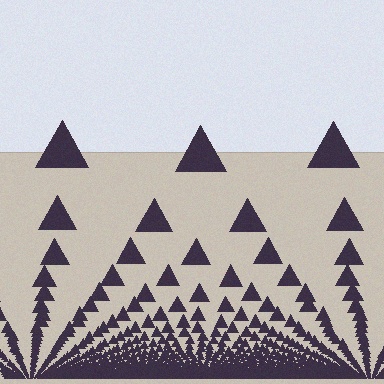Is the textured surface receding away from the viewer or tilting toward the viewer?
The surface appears to tilt toward the viewer. Texture elements get larger and sparser toward the top.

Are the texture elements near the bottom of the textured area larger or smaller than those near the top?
Smaller. The gradient is inverted — elements near the bottom are smaller and denser.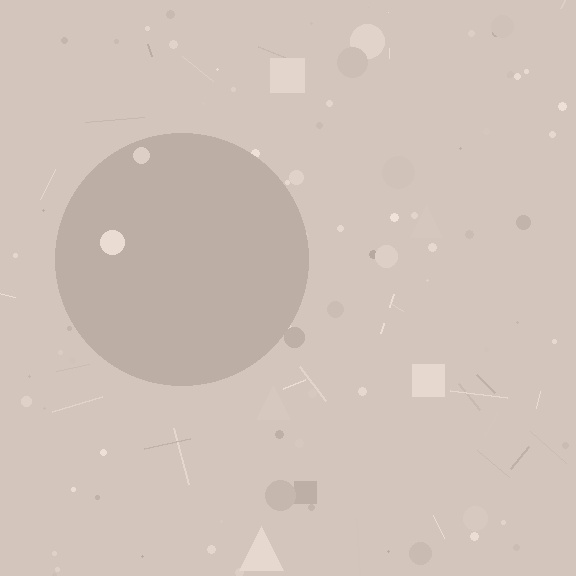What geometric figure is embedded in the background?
A circle is embedded in the background.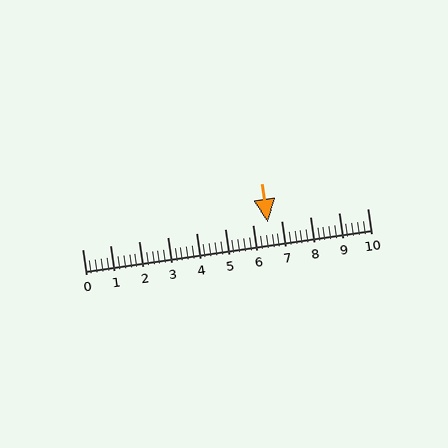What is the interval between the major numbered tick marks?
The major tick marks are spaced 1 units apart.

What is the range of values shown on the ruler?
The ruler shows values from 0 to 10.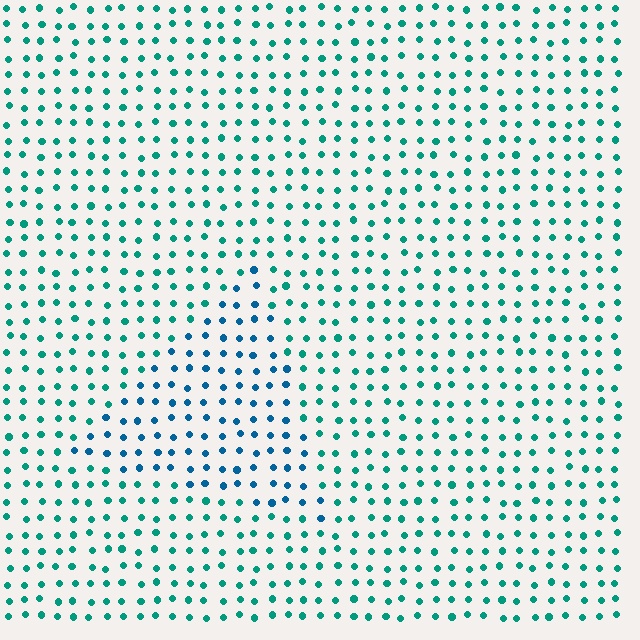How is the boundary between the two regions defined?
The boundary is defined purely by a slight shift in hue (about 33 degrees). Spacing, size, and orientation are identical on both sides.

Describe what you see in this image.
The image is filled with small teal elements in a uniform arrangement. A triangle-shaped region is visible where the elements are tinted to a slightly different hue, forming a subtle color boundary.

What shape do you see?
I see a triangle.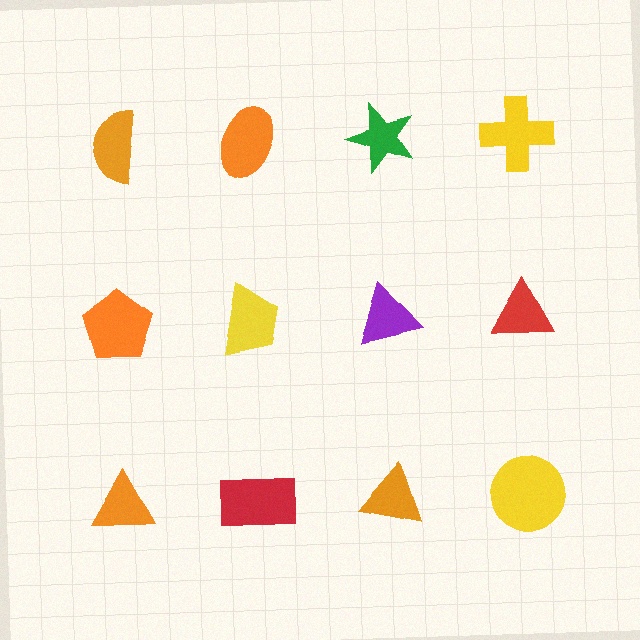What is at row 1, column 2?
An orange ellipse.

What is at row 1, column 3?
A green star.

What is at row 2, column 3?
A purple triangle.